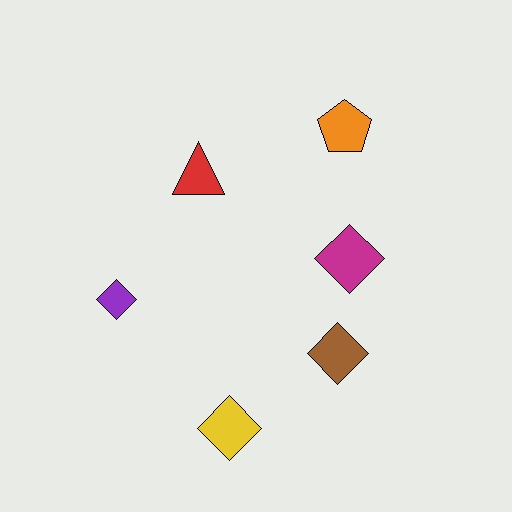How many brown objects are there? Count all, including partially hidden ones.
There is 1 brown object.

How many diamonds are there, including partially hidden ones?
There are 4 diamonds.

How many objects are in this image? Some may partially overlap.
There are 6 objects.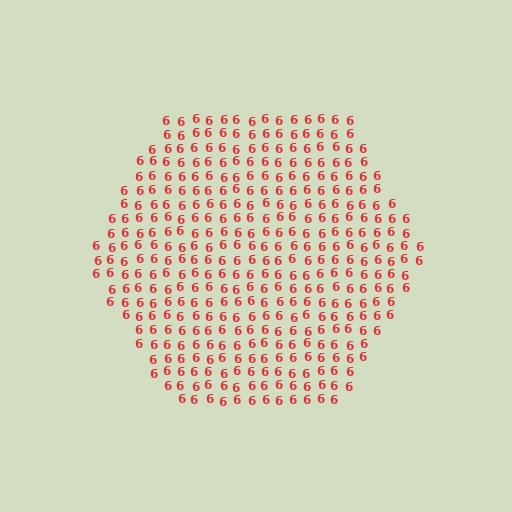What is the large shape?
The large shape is a hexagon.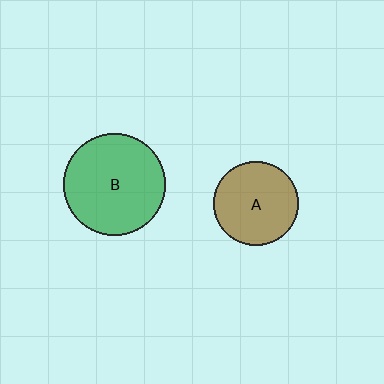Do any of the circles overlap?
No, none of the circles overlap.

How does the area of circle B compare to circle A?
Approximately 1.5 times.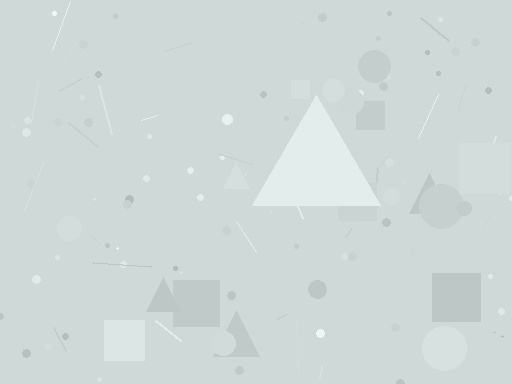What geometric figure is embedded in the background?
A triangle is embedded in the background.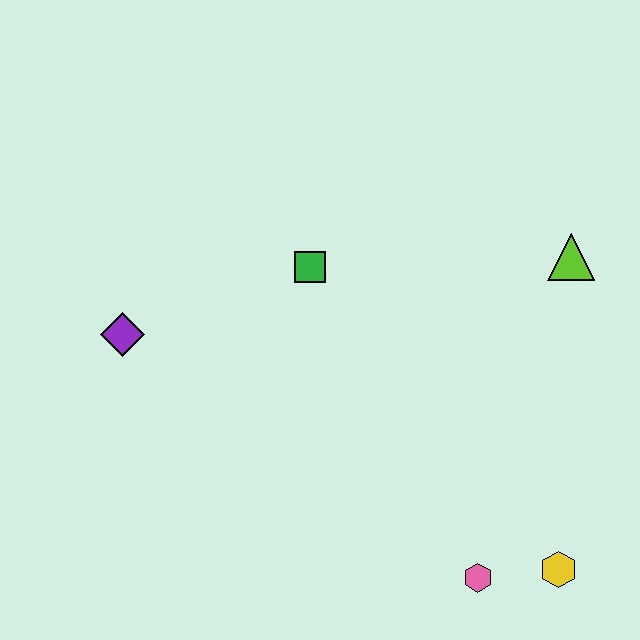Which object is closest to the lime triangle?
The green square is closest to the lime triangle.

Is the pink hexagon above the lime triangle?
No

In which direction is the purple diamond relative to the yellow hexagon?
The purple diamond is to the left of the yellow hexagon.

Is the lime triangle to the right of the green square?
Yes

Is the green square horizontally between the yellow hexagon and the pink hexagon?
No